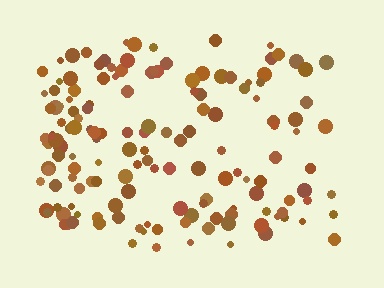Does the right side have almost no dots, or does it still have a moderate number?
Still a moderate number, just noticeably fewer than the left.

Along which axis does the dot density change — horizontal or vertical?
Horizontal.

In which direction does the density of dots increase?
From right to left, with the left side densest.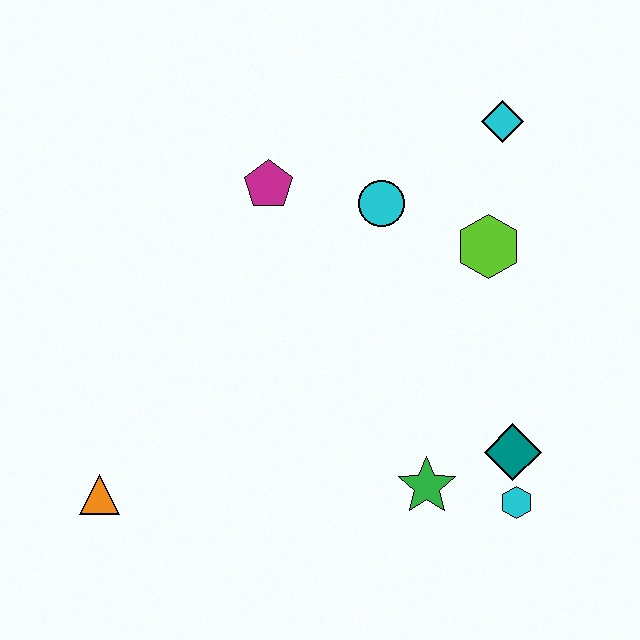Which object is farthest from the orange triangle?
The cyan diamond is farthest from the orange triangle.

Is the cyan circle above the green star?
Yes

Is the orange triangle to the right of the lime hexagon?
No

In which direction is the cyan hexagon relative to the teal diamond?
The cyan hexagon is below the teal diamond.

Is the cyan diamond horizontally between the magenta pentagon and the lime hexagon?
No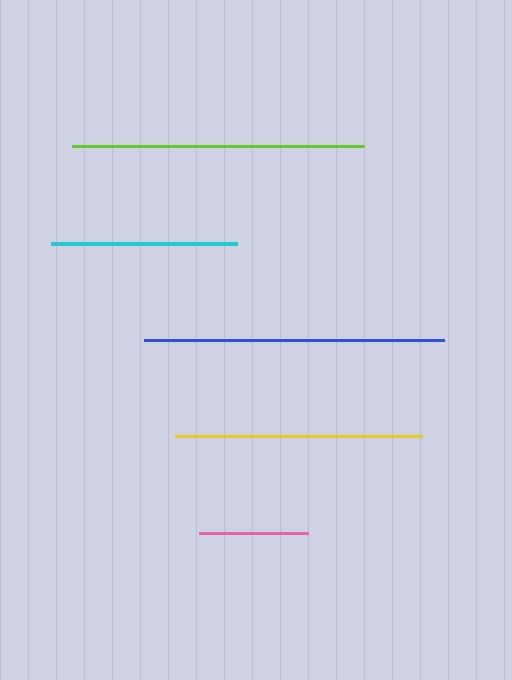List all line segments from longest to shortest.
From longest to shortest: blue, lime, yellow, cyan, pink.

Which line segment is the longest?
The blue line is the longest at approximately 299 pixels.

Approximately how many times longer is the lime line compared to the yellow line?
The lime line is approximately 1.2 times the length of the yellow line.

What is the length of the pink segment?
The pink segment is approximately 110 pixels long.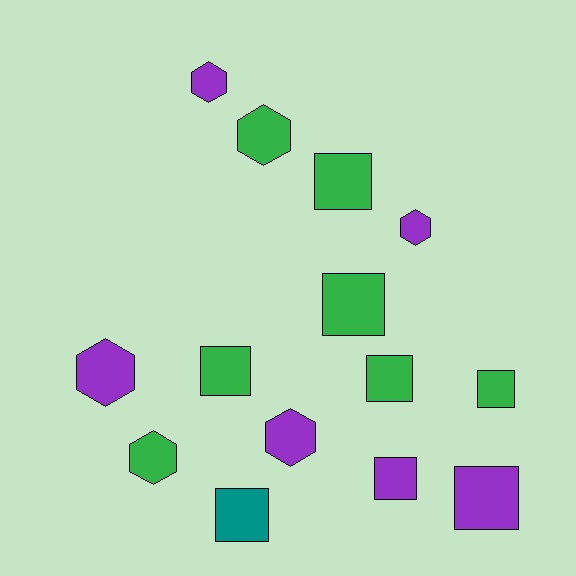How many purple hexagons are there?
There are 4 purple hexagons.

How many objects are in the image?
There are 14 objects.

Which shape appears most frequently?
Square, with 8 objects.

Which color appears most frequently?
Green, with 7 objects.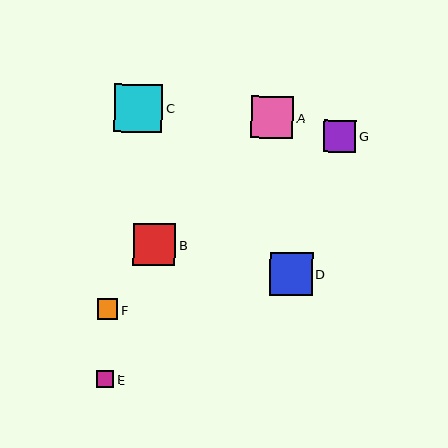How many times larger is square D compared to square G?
Square D is approximately 1.3 times the size of square G.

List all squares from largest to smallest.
From largest to smallest: C, D, A, B, G, F, E.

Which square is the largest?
Square C is the largest with a size of approximately 48 pixels.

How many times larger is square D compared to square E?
Square D is approximately 2.5 times the size of square E.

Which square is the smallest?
Square E is the smallest with a size of approximately 17 pixels.